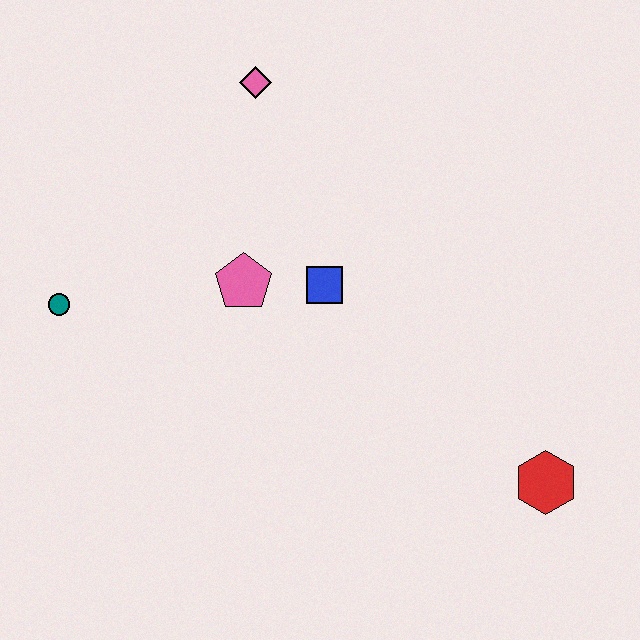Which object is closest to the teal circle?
The pink pentagon is closest to the teal circle.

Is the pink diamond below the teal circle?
No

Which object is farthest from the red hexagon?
The teal circle is farthest from the red hexagon.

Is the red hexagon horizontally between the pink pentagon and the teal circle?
No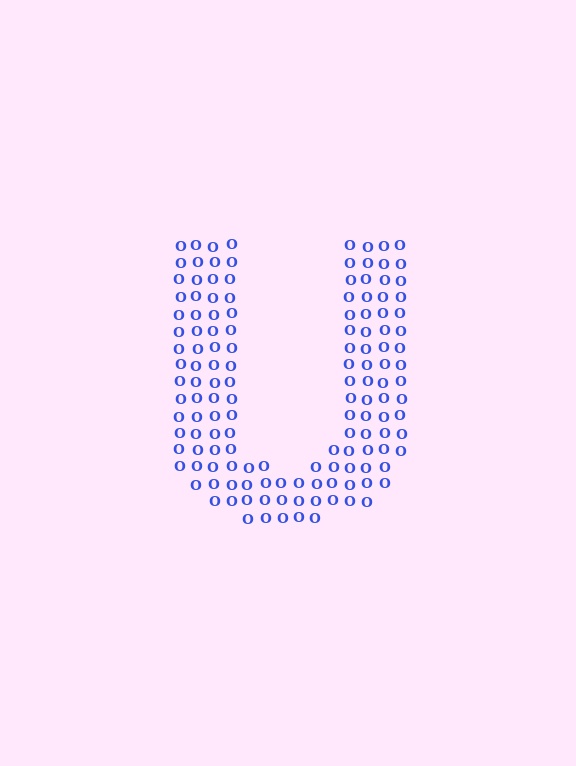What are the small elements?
The small elements are letter O's.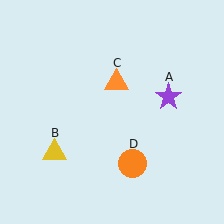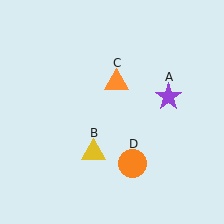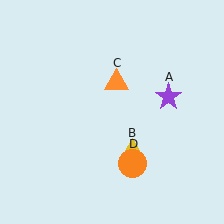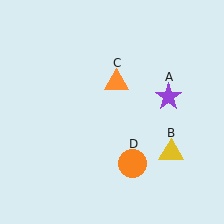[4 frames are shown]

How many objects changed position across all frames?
1 object changed position: yellow triangle (object B).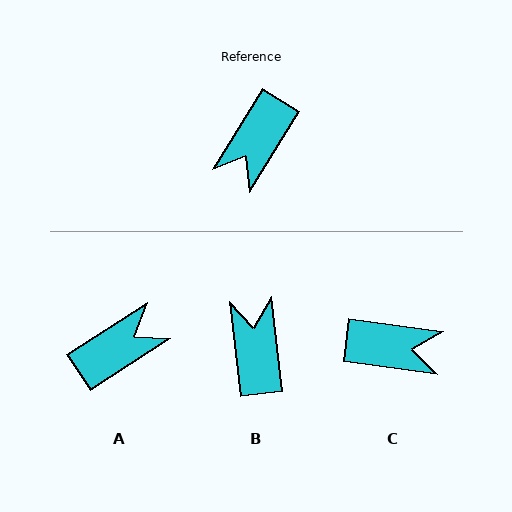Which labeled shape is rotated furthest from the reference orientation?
A, about 155 degrees away.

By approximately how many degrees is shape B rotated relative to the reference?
Approximately 141 degrees clockwise.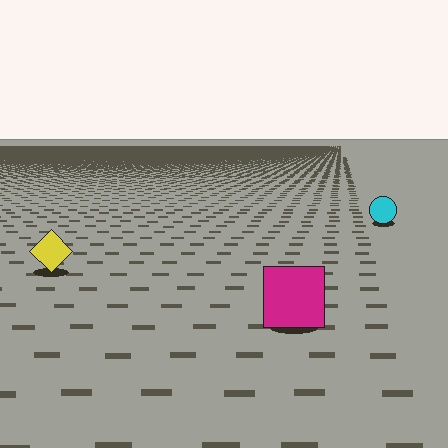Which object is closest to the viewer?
The magenta square is closest. The texture marks near it are larger and more spread out.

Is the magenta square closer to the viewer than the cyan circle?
Yes. The magenta square is closer — you can tell from the texture gradient: the ground texture is coarser near it.